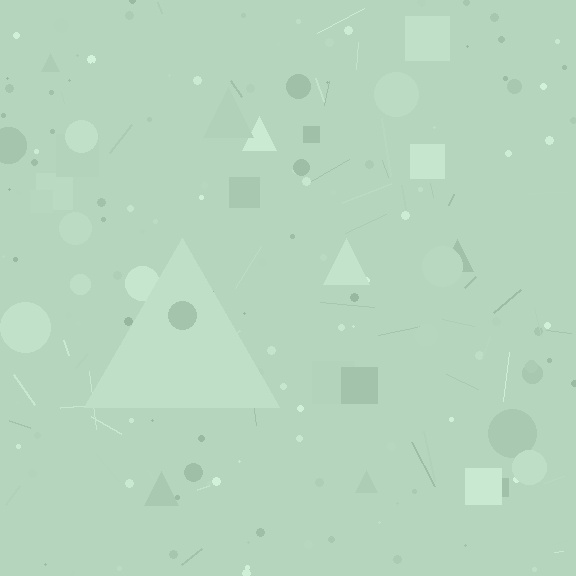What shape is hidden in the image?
A triangle is hidden in the image.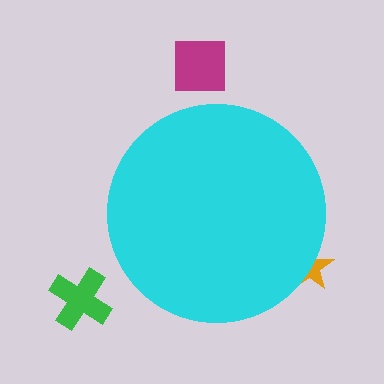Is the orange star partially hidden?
Yes, the orange star is partially hidden behind the cyan circle.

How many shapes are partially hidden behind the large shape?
1 shape is partially hidden.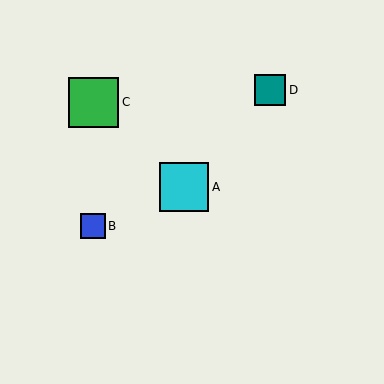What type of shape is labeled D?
Shape D is a teal square.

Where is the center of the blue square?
The center of the blue square is at (93, 226).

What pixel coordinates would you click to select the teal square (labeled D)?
Click at (270, 90) to select the teal square D.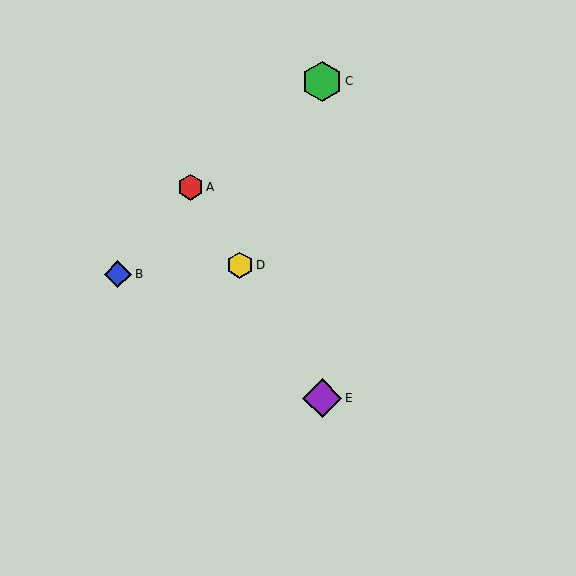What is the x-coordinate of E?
Object E is at x≈322.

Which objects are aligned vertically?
Objects C, E are aligned vertically.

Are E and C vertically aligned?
Yes, both are at x≈322.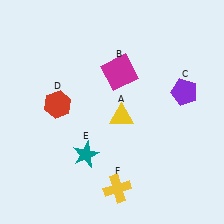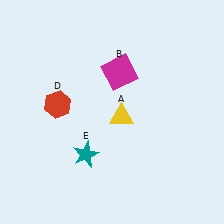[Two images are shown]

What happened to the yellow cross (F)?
The yellow cross (F) was removed in Image 2. It was in the bottom-right area of Image 1.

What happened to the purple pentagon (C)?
The purple pentagon (C) was removed in Image 2. It was in the top-right area of Image 1.